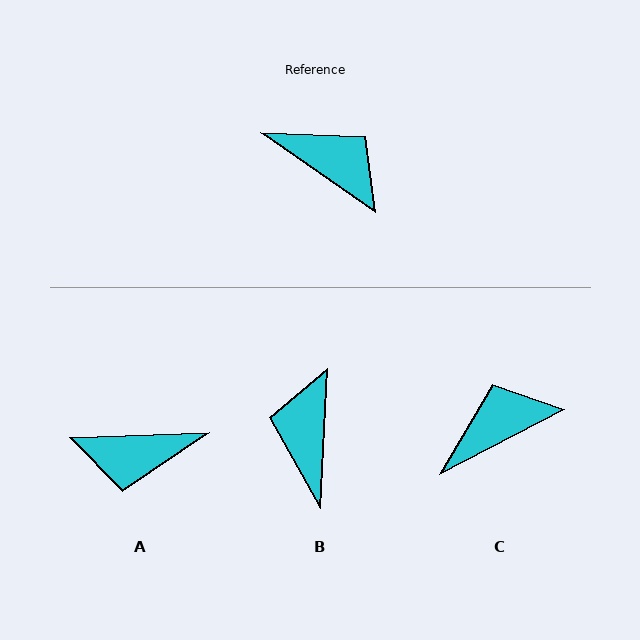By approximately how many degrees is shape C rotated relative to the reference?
Approximately 63 degrees counter-clockwise.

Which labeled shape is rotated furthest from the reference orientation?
A, about 143 degrees away.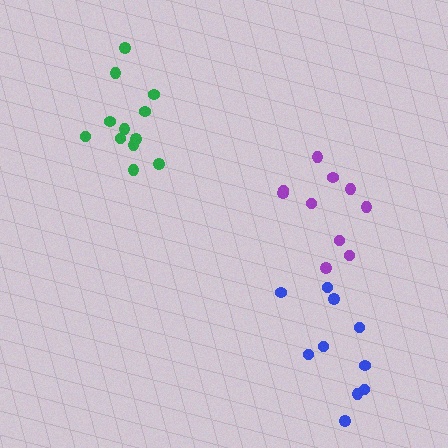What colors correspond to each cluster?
The clusters are colored: purple, green, blue.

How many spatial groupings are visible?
There are 3 spatial groupings.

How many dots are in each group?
Group 1: 10 dots, Group 2: 12 dots, Group 3: 10 dots (32 total).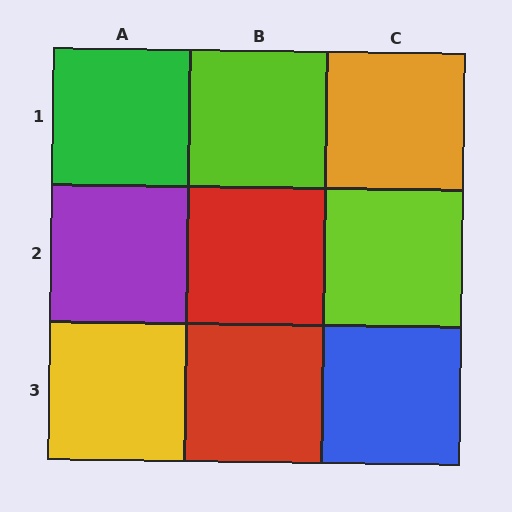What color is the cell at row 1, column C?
Orange.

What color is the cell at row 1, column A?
Green.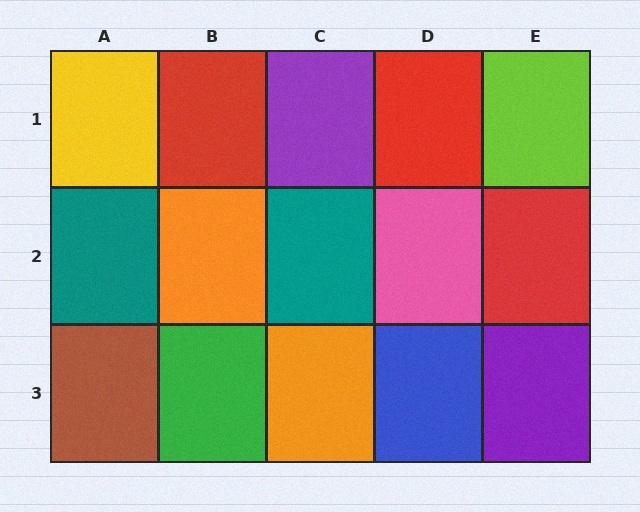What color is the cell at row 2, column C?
Teal.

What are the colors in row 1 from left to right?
Yellow, red, purple, red, lime.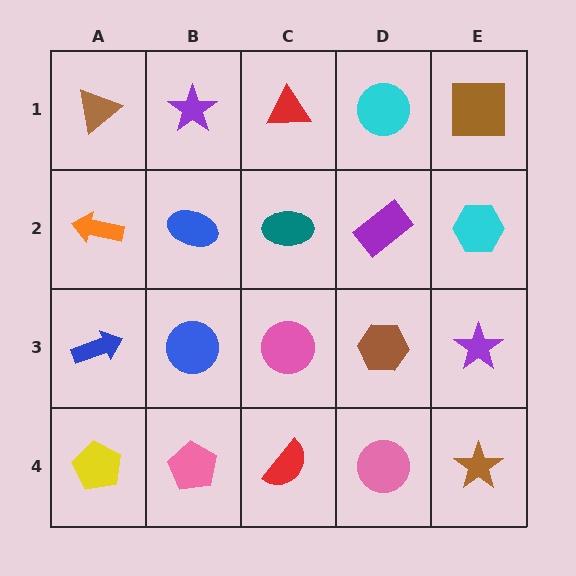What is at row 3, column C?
A pink circle.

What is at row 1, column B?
A purple star.